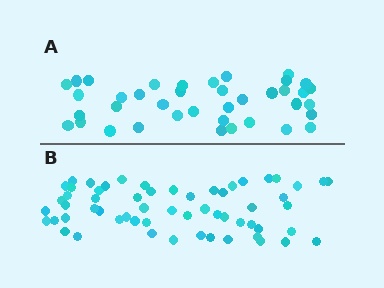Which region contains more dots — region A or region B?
Region B (the bottom region) has more dots.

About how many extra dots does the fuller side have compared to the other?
Region B has approximately 20 more dots than region A.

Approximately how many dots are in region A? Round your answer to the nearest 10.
About 40 dots. (The exact count is 39, which rounds to 40.)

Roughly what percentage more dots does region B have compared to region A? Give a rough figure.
About 50% more.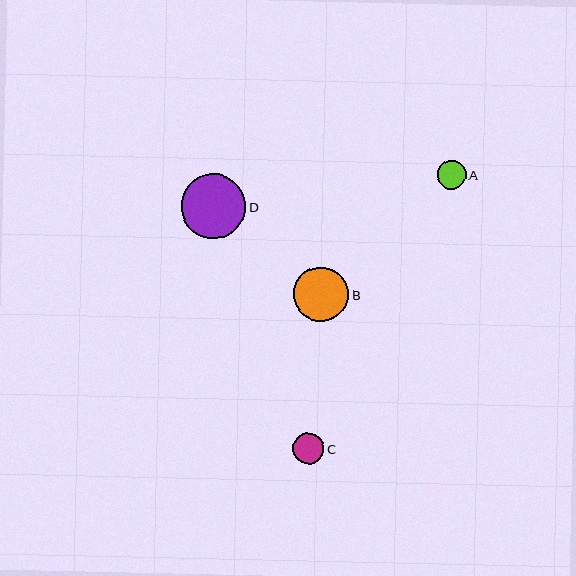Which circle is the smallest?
Circle A is the smallest with a size of approximately 29 pixels.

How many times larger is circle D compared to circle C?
Circle D is approximately 2.1 times the size of circle C.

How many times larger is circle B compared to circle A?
Circle B is approximately 1.9 times the size of circle A.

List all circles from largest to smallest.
From largest to smallest: D, B, C, A.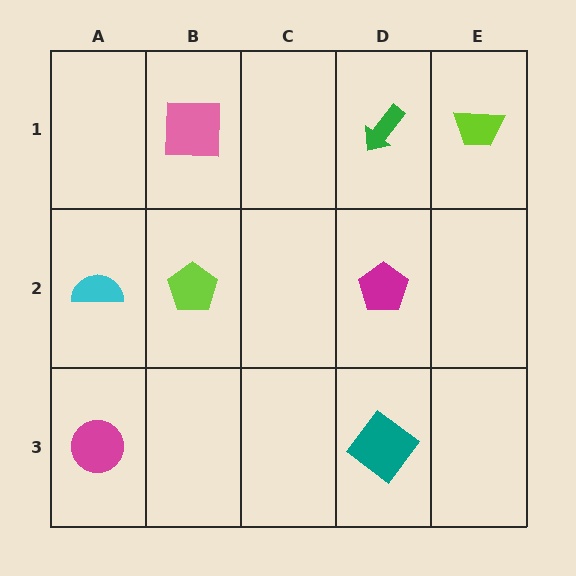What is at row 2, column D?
A magenta pentagon.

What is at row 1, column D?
A green arrow.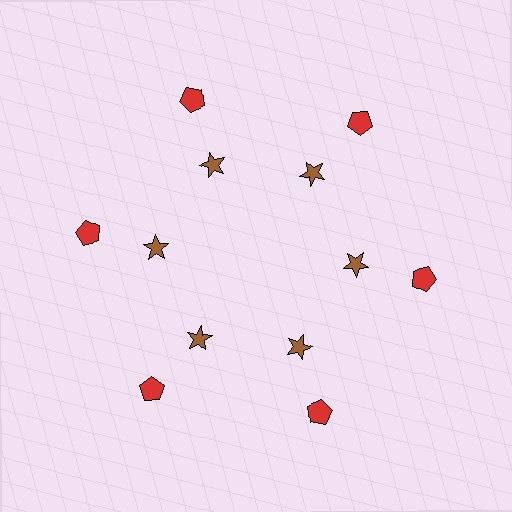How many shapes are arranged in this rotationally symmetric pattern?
There are 12 shapes, arranged in 6 groups of 2.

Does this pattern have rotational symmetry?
Yes, this pattern has 6-fold rotational symmetry. It looks the same after rotating 60 degrees around the center.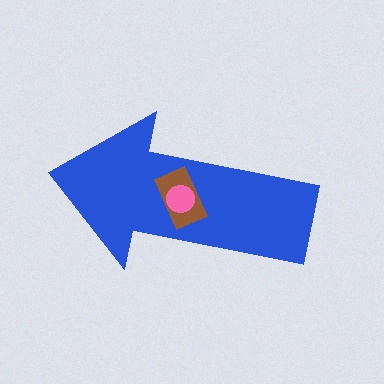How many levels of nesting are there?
3.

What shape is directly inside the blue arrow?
The brown rectangle.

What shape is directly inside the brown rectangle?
The pink circle.